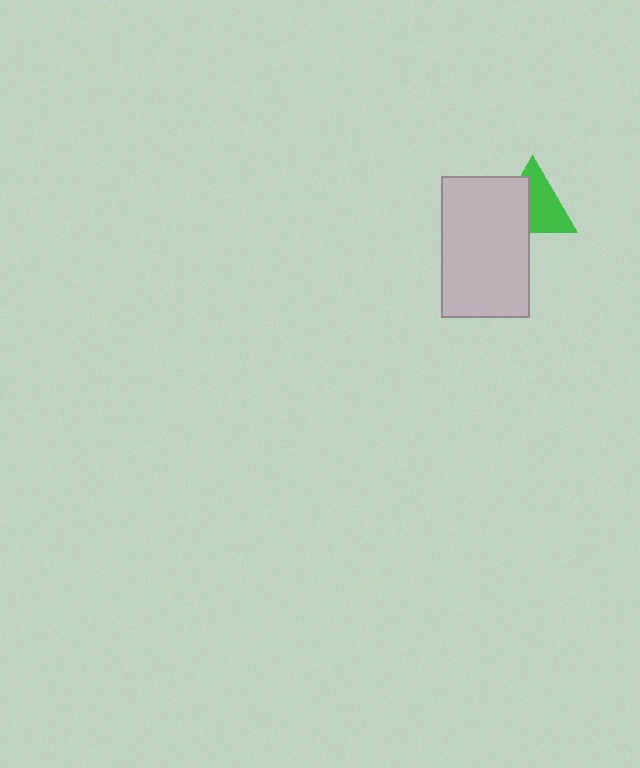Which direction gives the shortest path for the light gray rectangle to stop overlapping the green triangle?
Moving toward the lower-left gives the shortest separation.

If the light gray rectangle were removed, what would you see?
You would see the complete green triangle.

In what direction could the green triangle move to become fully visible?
The green triangle could move toward the upper-right. That would shift it out from behind the light gray rectangle entirely.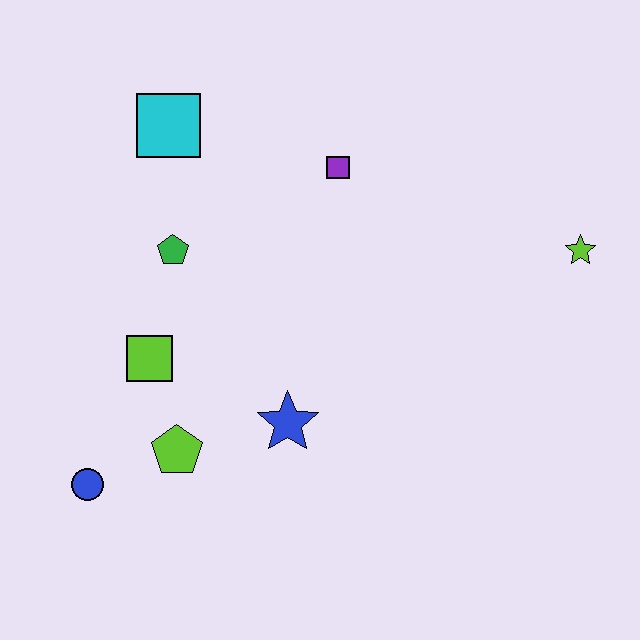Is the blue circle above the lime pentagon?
No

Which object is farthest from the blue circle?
The lime star is farthest from the blue circle.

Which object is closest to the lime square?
The lime pentagon is closest to the lime square.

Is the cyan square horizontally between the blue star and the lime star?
No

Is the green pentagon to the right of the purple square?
No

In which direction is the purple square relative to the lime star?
The purple square is to the left of the lime star.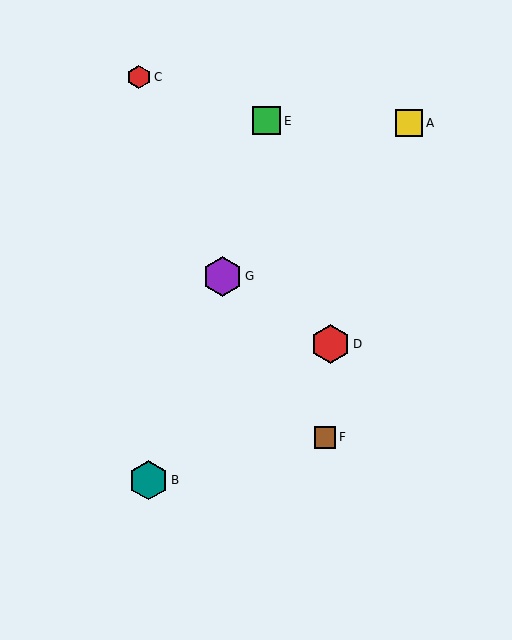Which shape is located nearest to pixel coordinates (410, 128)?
The yellow square (labeled A) at (409, 123) is nearest to that location.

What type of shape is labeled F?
Shape F is a brown square.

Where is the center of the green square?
The center of the green square is at (267, 121).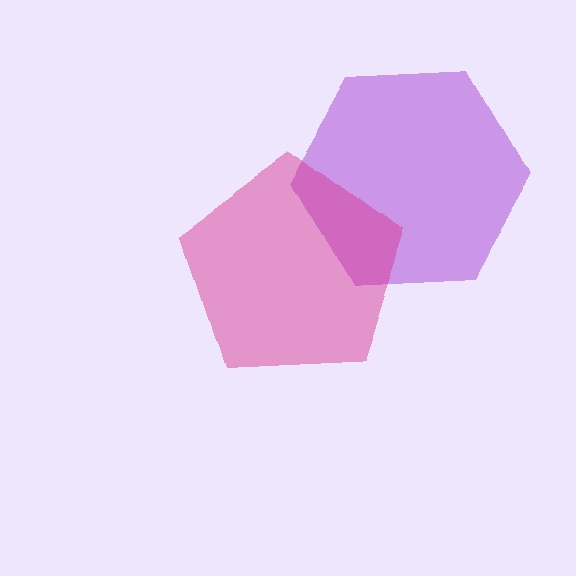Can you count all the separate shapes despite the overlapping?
Yes, there are 2 separate shapes.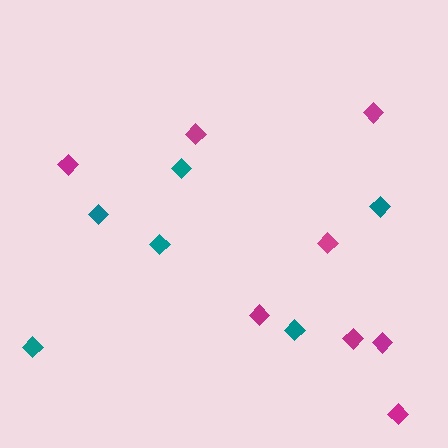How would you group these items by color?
There are 2 groups: one group of teal diamonds (6) and one group of magenta diamonds (8).